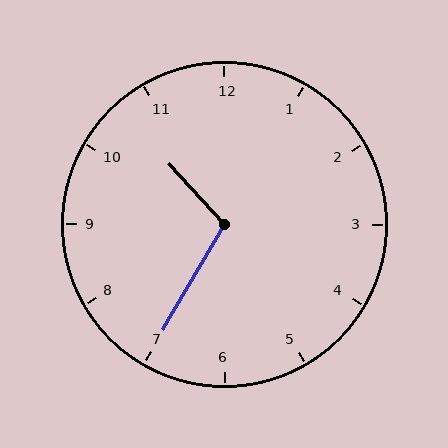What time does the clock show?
10:35.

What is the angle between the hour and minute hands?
Approximately 108 degrees.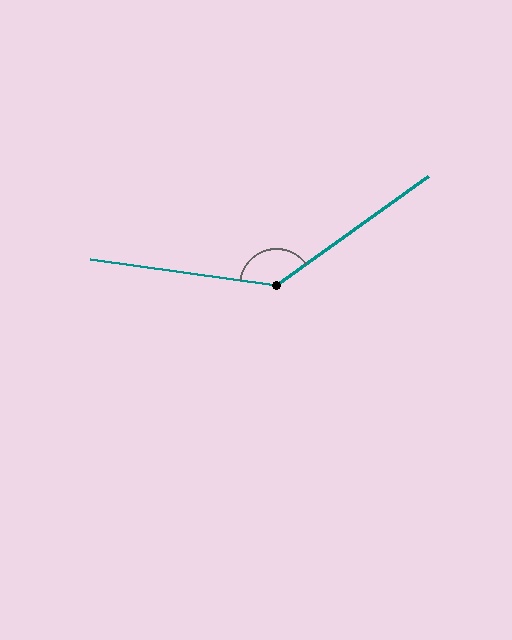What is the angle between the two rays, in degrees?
Approximately 137 degrees.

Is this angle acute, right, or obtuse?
It is obtuse.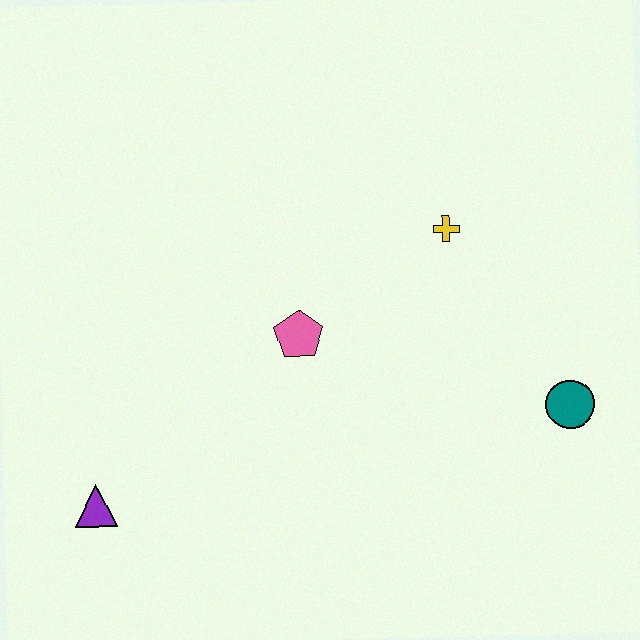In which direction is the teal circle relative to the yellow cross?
The teal circle is below the yellow cross.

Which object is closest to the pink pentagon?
The yellow cross is closest to the pink pentagon.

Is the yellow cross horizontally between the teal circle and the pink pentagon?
Yes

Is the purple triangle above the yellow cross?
No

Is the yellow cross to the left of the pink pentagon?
No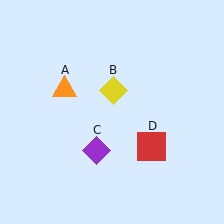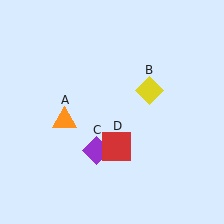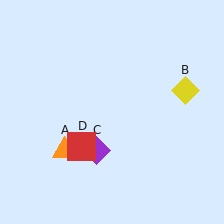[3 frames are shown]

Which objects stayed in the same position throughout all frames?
Purple diamond (object C) remained stationary.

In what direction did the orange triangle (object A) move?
The orange triangle (object A) moved down.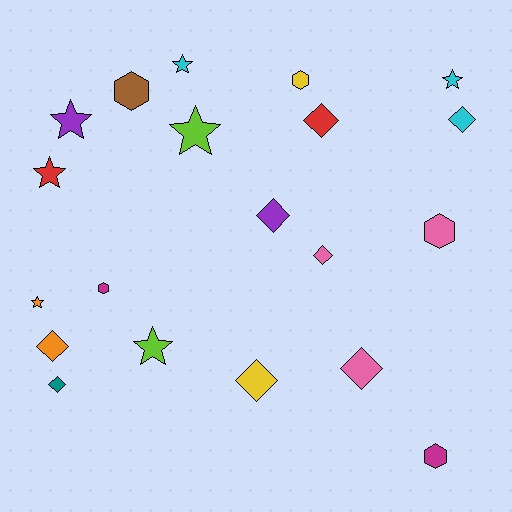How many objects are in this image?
There are 20 objects.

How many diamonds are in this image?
There are 8 diamonds.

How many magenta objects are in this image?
There are 2 magenta objects.